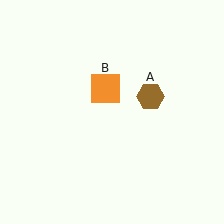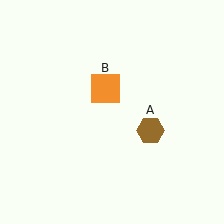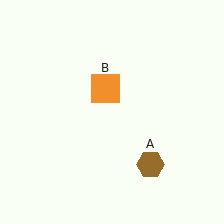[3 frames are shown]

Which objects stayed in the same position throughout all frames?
Orange square (object B) remained stationary.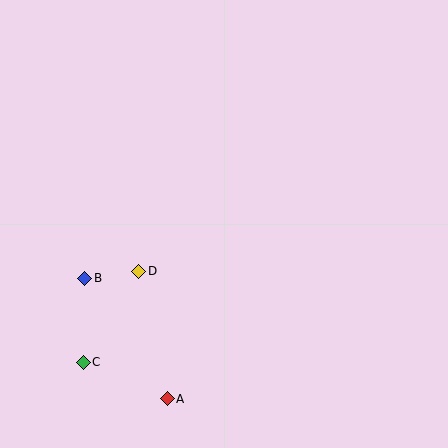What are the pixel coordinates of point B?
Point B is at (85, 278).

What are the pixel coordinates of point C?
Point C is at (83, 362).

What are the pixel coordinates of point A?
Point A is at (167, 399).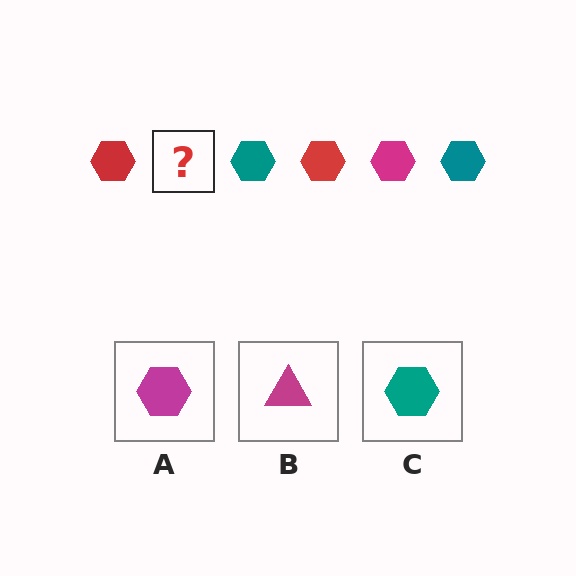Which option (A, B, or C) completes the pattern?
A.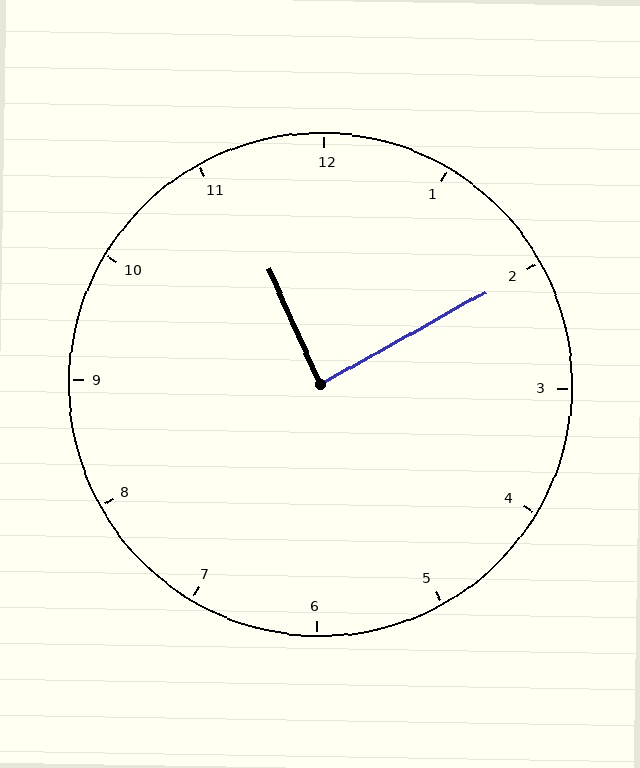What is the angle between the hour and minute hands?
Approximately 85 degrees.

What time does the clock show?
11:10.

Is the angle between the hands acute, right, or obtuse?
It is right.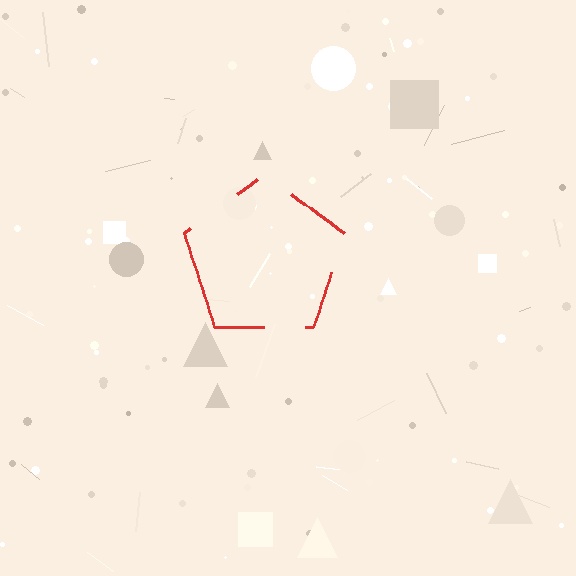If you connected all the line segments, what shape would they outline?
They would outline a pentagon.